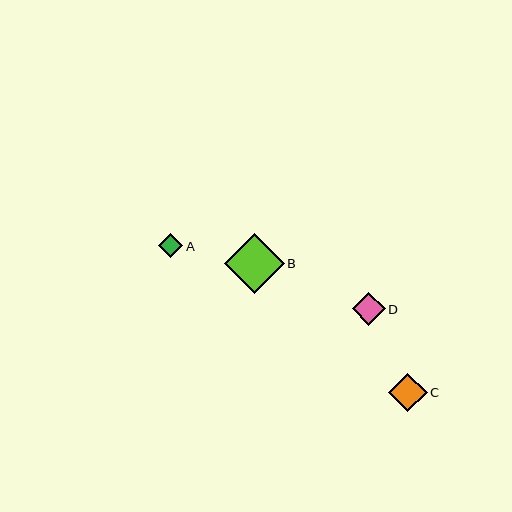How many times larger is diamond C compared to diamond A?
Diamond C is approximately 1.6 times the size of diamond A.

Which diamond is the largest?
Diamond B is the largest with a size of approximately 59 pixels.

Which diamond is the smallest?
Diamond A is the smallest with a size of approximately 24 pixels.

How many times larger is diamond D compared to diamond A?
Diamond D is approximately 1.4 times the size of diamond A.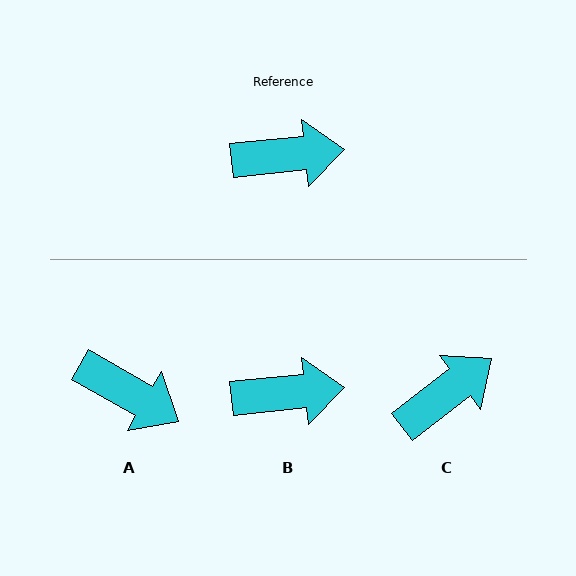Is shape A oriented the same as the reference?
No, it is off by about 36 degrees.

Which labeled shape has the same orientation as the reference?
B.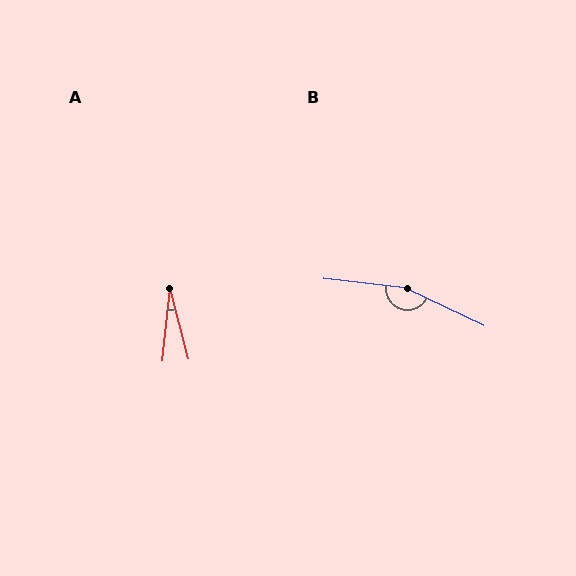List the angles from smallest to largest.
A (21°), B (161°).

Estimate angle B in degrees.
Approximately 161 degrees.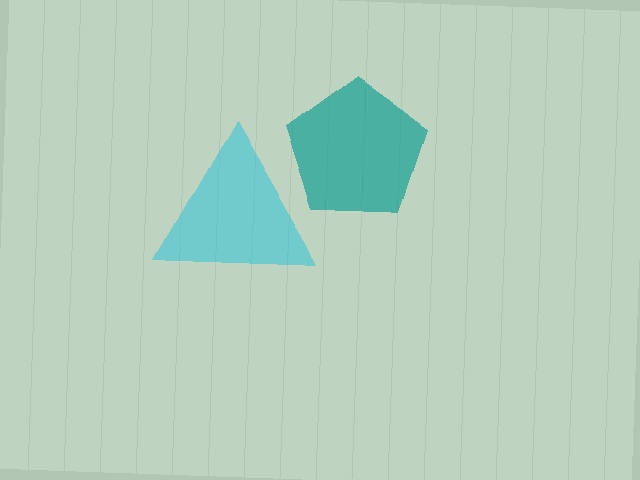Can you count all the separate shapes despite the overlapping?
Yes, there are 2 separate shapes.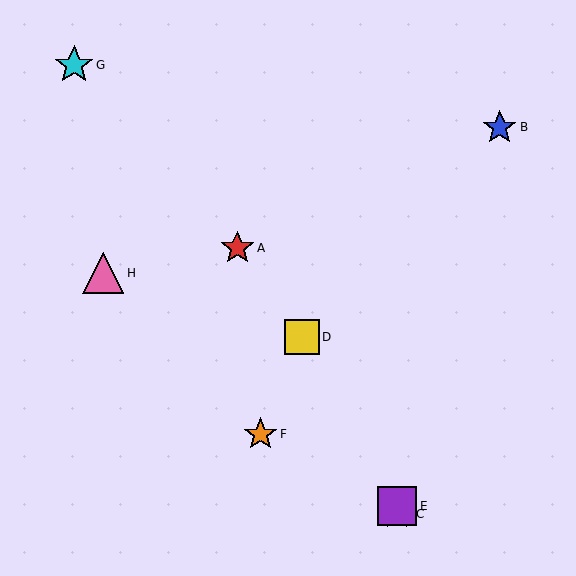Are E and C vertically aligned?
Yes, both are at x≈397.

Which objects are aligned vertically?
Objects C, E are aligned vertically.